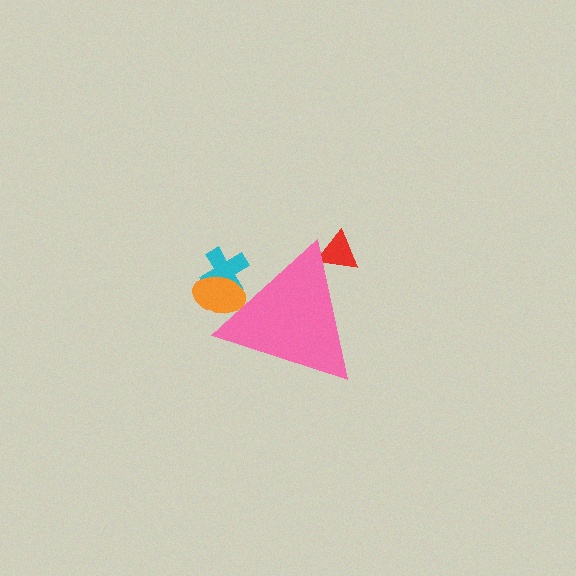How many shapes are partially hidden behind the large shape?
3 shapes are partially hidden.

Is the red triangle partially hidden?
Yes, the red triangle is partially hidden behind the pink triangle.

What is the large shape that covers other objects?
A pink triangle.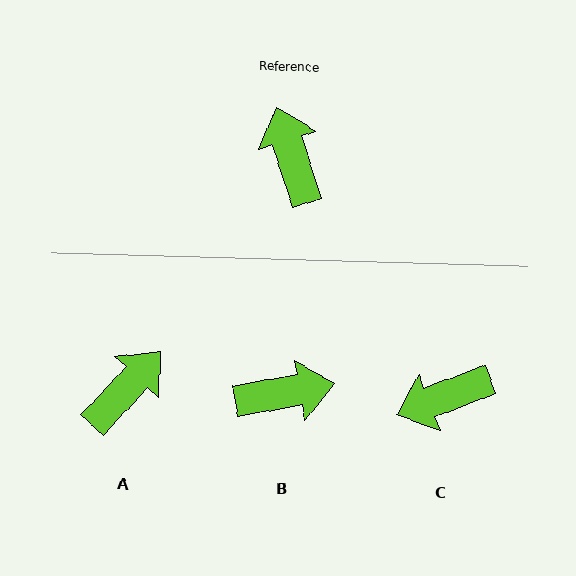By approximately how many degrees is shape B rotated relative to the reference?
Approximately 98 degrees clockwise.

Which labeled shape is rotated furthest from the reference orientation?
B, about 98 degrees away.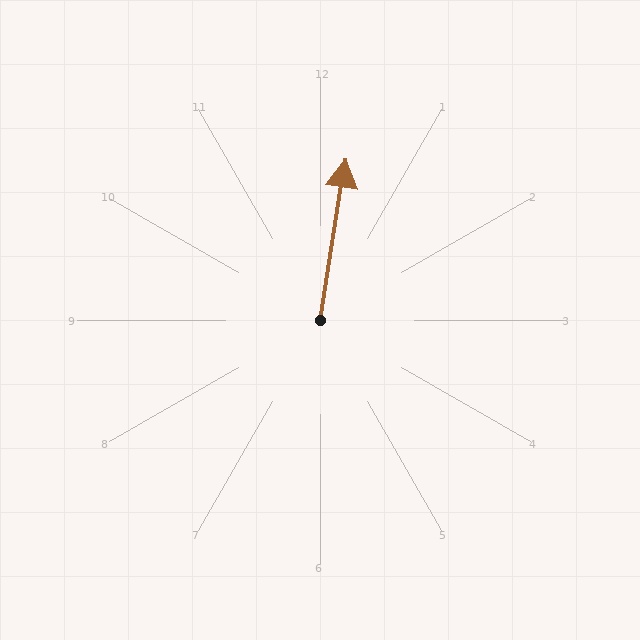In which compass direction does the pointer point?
North.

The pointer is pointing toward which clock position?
Roughly 12 o'clock.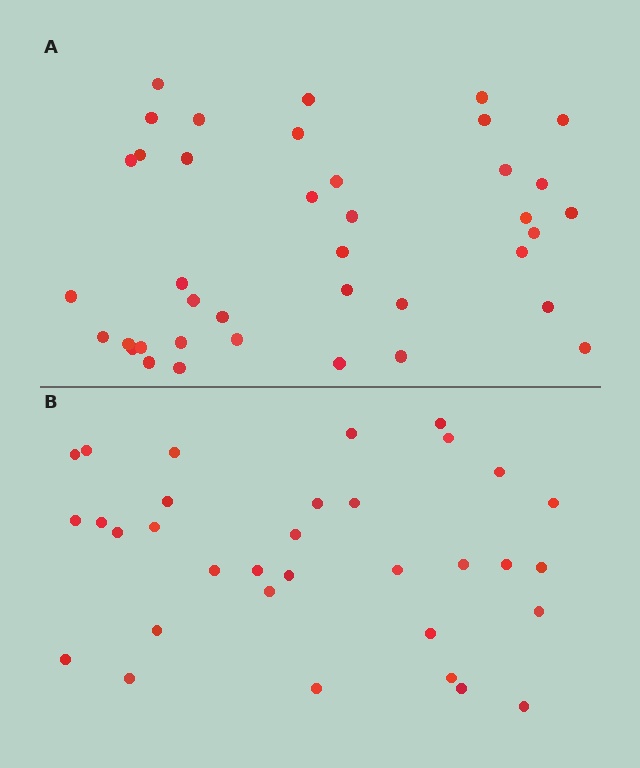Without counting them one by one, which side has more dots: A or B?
Region A (the top region) has more dots.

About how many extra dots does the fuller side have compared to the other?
Region A has about 6 more dots than region B.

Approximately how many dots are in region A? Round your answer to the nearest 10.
About 40 dots. (The exact count is 39, which rounds to 40.)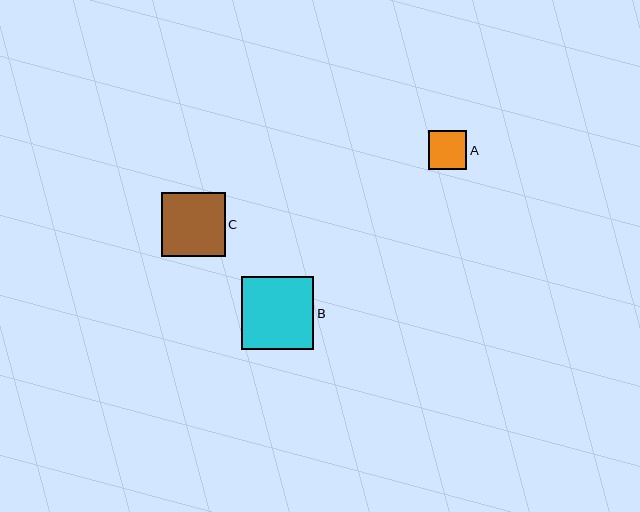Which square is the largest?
Square B is the largest with a size of approximately 72 pixels.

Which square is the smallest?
Square A is the smallest with a size of approximately 39 pixels.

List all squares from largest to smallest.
From largest to smallest: B, C, A.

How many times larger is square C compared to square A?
Square C is approximately 1.6 times the size of square A.